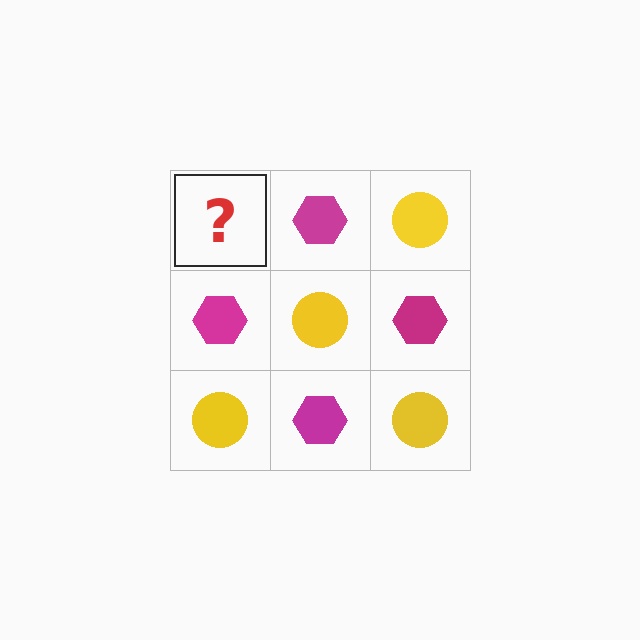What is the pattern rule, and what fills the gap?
The rule is that it alternates yellow circle and magenta hexagon in a checkerboard pattern. The gap should be filled with a yellow circle.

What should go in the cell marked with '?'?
The missing cell should contain a yellow circle.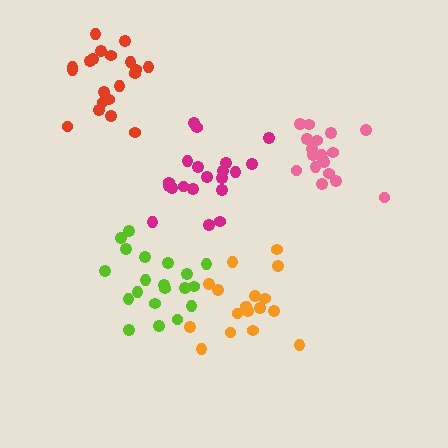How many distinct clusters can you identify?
There are 5 distinct clusters.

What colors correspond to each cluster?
The clusters are colored: lime, pink, magenta, orange, red.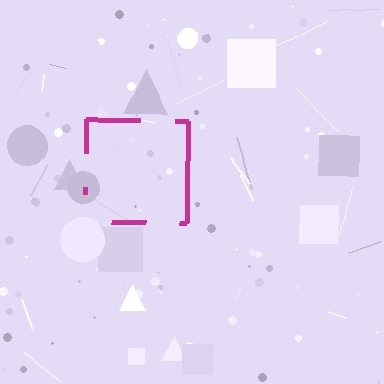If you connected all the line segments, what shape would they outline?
They would outline a square.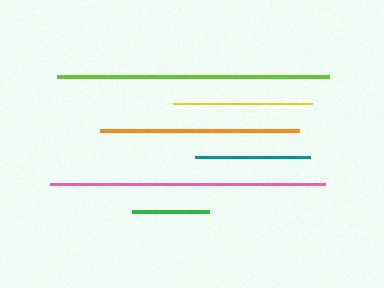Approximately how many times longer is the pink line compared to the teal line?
The pink line is approximately 2.4 times the length of the teal line.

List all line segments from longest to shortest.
From longest to shortest: pink, lime, orange, yellow, teal, green.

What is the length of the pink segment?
The pink segment is approximately 275 pixels long.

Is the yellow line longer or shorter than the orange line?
The orange line is longer than the yellow line.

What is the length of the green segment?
The green segment is approximately 78 pixels long.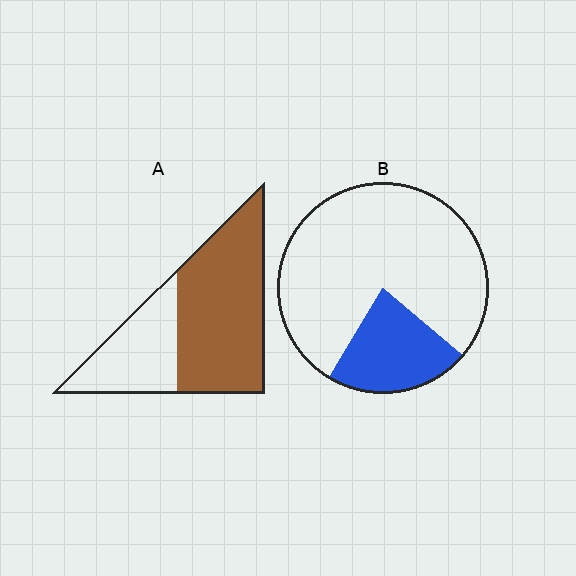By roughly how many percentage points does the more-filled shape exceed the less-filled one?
By roughly 45 percentage points (A over B).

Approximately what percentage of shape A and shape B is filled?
A is approximately 65% and B is approximately 25%.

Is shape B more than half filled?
No.